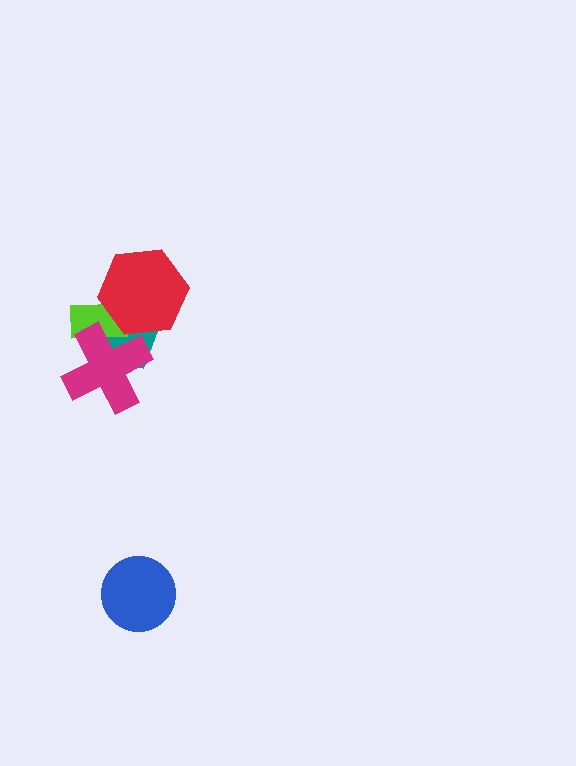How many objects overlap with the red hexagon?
2 objects overlap with the red hexagon.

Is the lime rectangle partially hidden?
Yes, it is partially covered by another shape.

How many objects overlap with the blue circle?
0 objects overlap with the blue circle.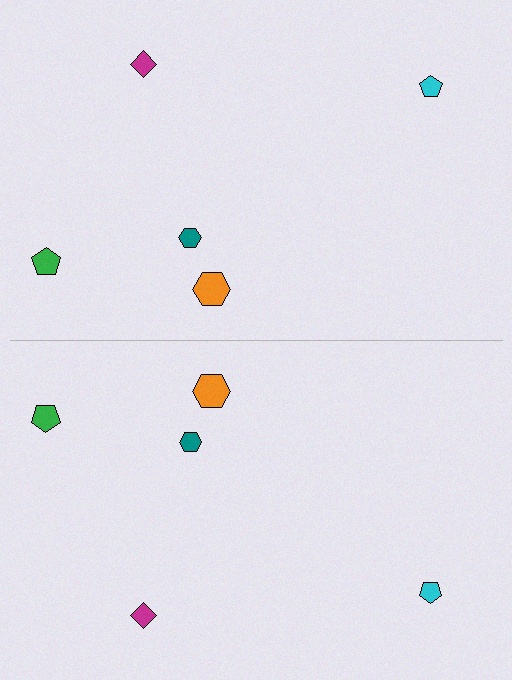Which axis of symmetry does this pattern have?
The pattern has a horizontal axis of symmetry running through the center of the image.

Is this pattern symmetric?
Yes, this pattern has bilateral (reflection) symmetry.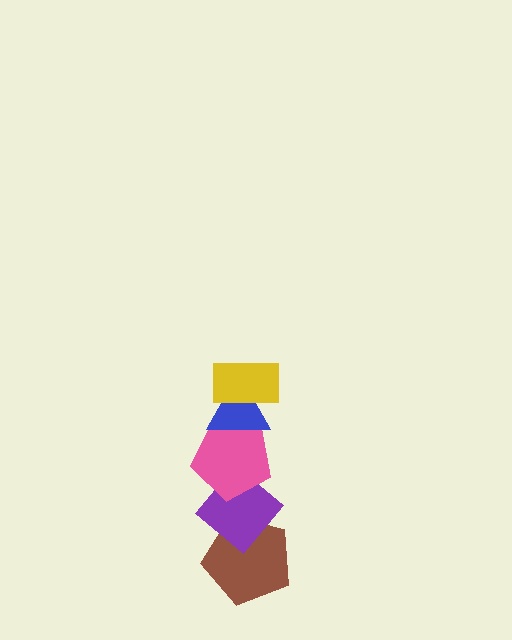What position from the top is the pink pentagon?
The pink pentagon is 3rd from the top.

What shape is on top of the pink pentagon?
The blue triangle is on top of the pink pentagon.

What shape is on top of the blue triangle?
The yellow rectangle is on top of the blue triangle.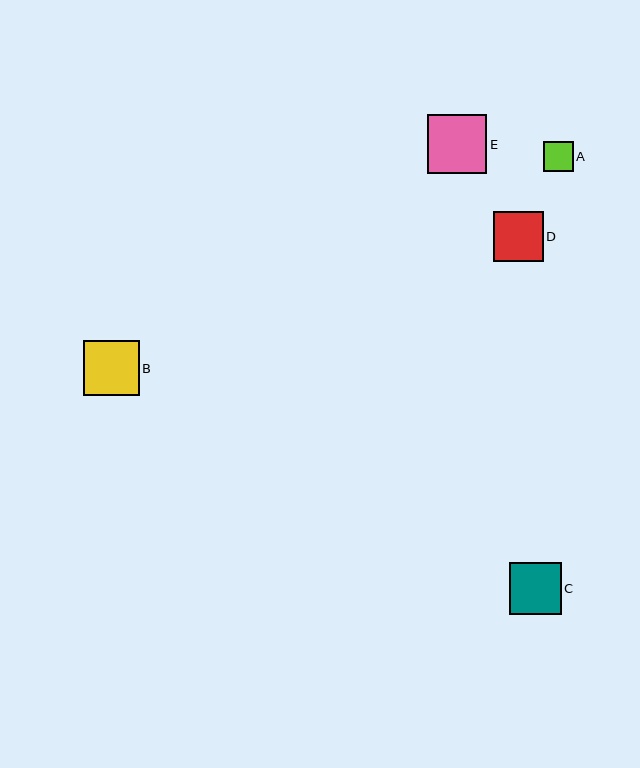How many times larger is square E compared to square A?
Square E is approximately 2.0 times the size of square A.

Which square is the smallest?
Square A is the smallest with a size of approximately 30 pixels.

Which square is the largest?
Square E is the largest with a size of approximately 59 pixels.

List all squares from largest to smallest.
From largest to smallest: E, B, C, D, A.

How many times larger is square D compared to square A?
Square D is approximately 1.7 times the size of square A.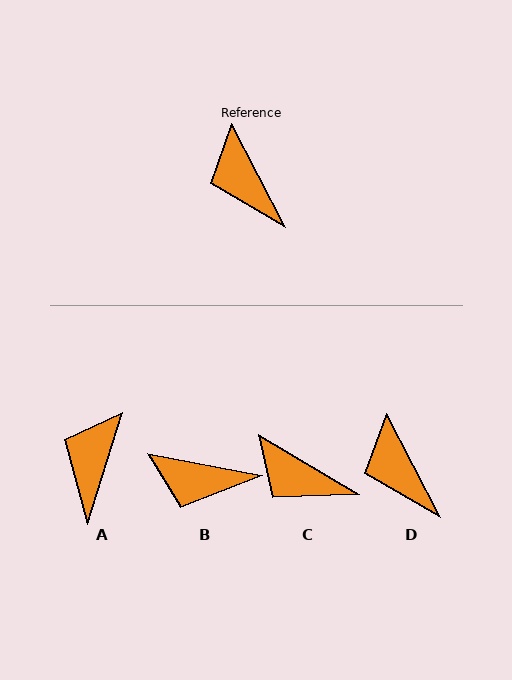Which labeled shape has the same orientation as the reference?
D.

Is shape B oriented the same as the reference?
No, it is off by about 52 degrees.